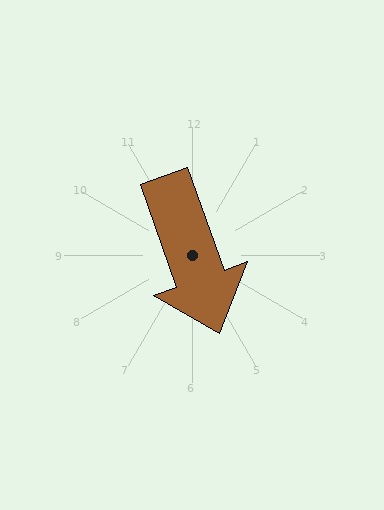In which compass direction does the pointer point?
South.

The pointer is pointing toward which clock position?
Roughly 5 o'clock.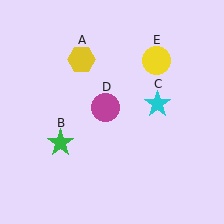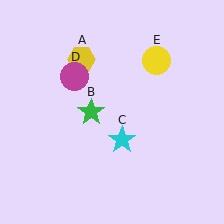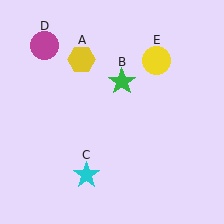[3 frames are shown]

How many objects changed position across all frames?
3 objects changed position: green star (object B), cyan star (object C), magenta circle (object D).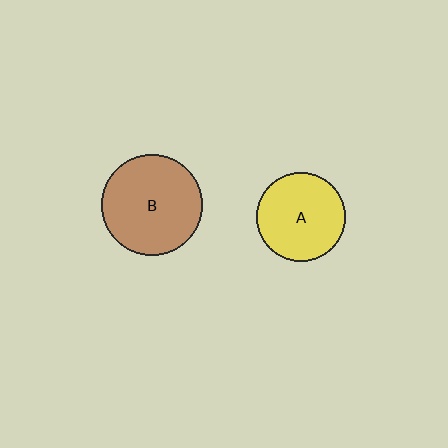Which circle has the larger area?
Circle B (brown).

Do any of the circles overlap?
No, none of the circles overlap.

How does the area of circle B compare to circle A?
Approximately 1.3 times.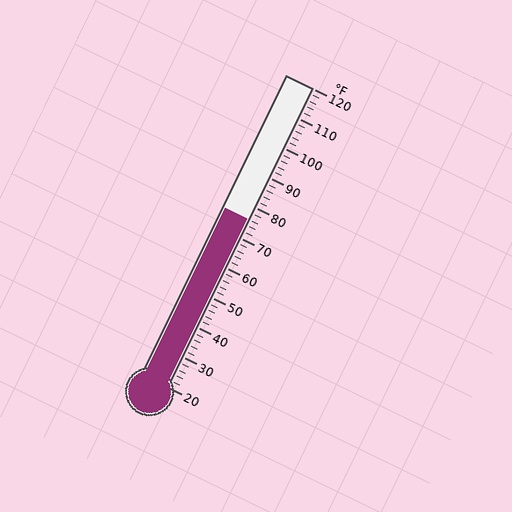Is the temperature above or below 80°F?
The temperature is below 80°F.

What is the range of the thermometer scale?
The thermometer scale ranges from 20°F to 120°F.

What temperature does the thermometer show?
The thermometer shows approximately 76°F.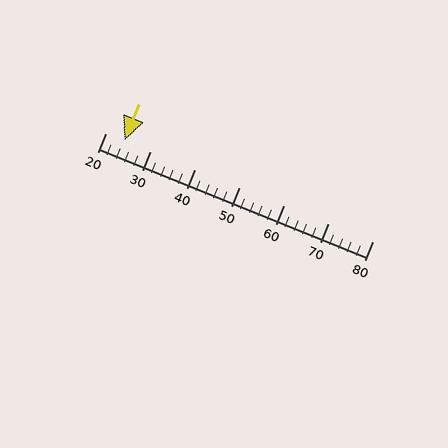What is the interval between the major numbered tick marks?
The major tick marks are spaced 10 units apart.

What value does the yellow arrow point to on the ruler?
The yellow arrow points to approximately 24.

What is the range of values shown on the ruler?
The ruler shows values from 20 to 80.